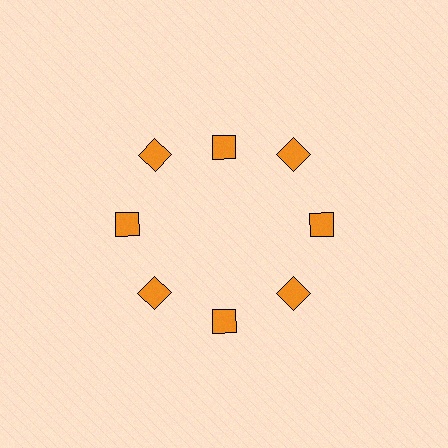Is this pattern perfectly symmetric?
No. The 8 orange squares are arranged in a ring, but one element near the 12 o'clock position is pulled inward toward the center, breaking the 8-fold rotational symmetry.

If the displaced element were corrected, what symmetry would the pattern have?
It would have 8-fold rotational symmetry — the pattern would map onto itself every 45 degrees.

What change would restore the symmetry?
The symmetry would be restored by moving it outward, back onto the ring so that all 8 squares sit at equal angles and equal distance from the center.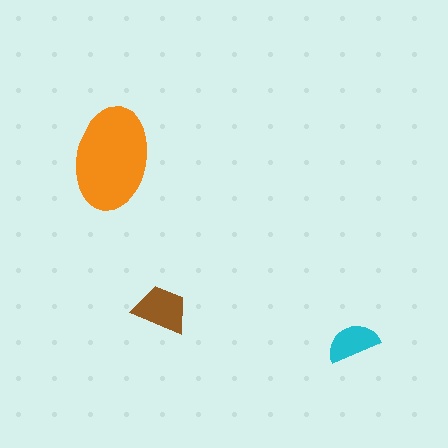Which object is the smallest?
The cyan semicircle.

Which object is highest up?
The orange ellipse is topmost.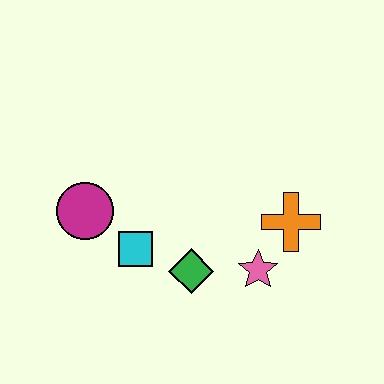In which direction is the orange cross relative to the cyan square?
The orange cross is to the right of the cyan square.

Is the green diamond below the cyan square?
Yes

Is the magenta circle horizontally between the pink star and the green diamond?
No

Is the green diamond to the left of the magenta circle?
No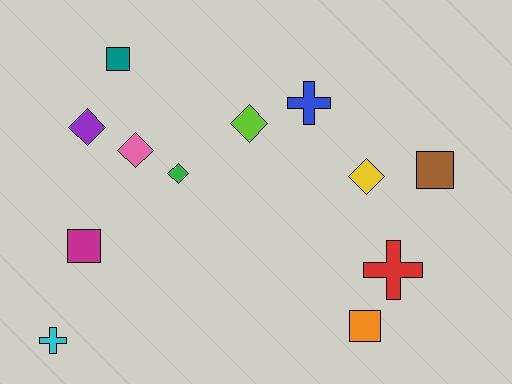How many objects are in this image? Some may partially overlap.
There are 12 objects.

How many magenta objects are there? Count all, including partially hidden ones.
There is 1 magenta object.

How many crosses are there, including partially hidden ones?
There are 3 crosses.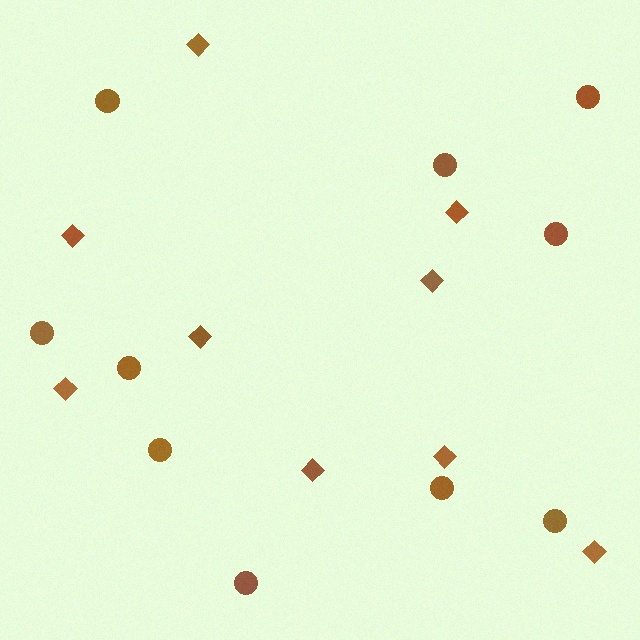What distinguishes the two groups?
There are 2 groups: one group of circles (10) and one group of diamonds (9).